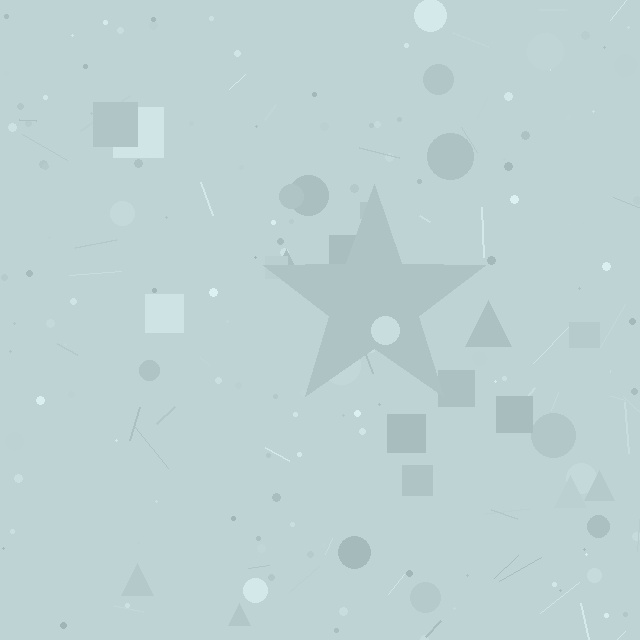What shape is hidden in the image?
A star is hidden in the image.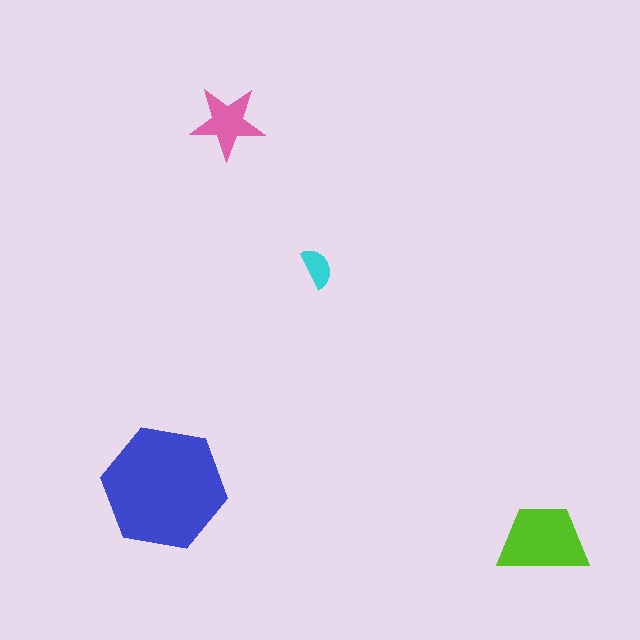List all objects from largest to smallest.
The blue hexagon, the lime trapezoid, the pink star, the cyan semicircle.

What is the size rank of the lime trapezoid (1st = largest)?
2nd.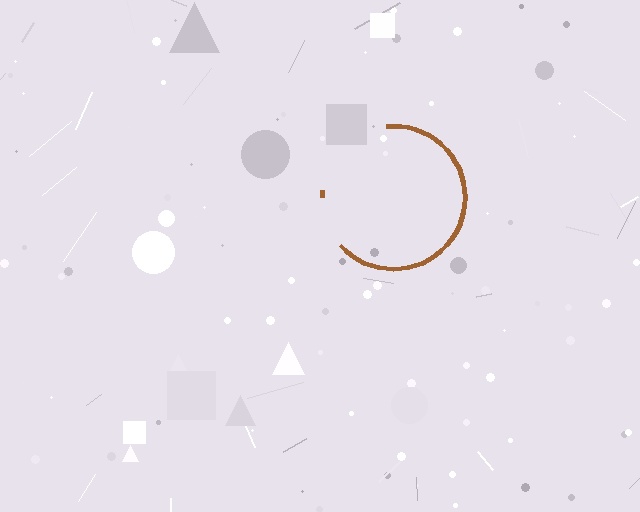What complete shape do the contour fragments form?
The contour fragments form a circle.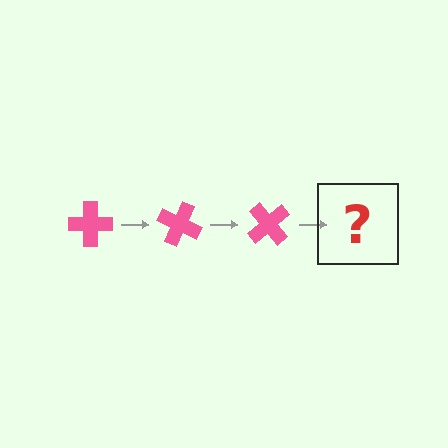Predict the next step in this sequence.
The next step is a pink cross rotated 75 degrees.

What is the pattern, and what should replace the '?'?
The pattern is that the cross rotates 25 degrees each step. The '?' should be a pink cross rotated 75 degrees.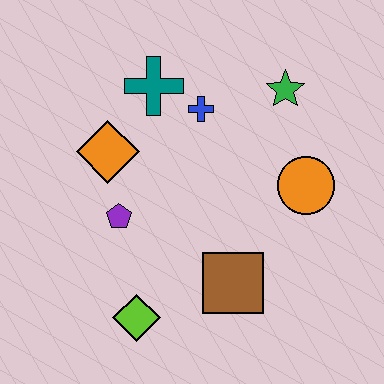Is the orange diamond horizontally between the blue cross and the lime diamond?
No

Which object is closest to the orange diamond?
The purple pentagon is closest to the orange diamond.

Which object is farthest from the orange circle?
The lime diamond is farthest from the orange circle.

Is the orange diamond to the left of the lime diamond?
Yes